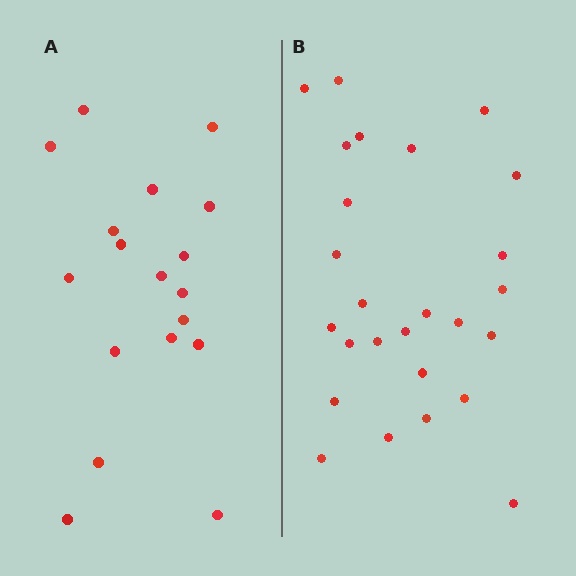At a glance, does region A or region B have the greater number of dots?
Region B (the right region) has more dots.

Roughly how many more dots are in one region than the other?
Region B has roughly 8 or so more dots than region A.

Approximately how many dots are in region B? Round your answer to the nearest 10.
About 30 dots. (The exact count is 26, which rounds to 30.)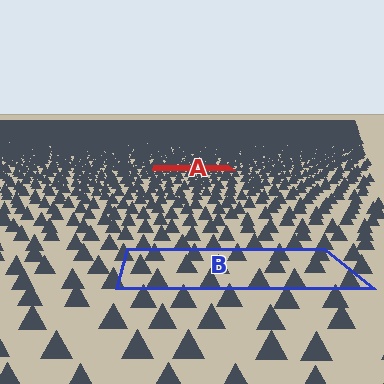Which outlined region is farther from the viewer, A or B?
Region A is farther from the viewer — the texture elements inside it appear smaller and more densely packed.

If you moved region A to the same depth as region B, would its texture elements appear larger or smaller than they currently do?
They would appear larger. At a closer depth, the same texture elements are projected at a bigger on-screen size.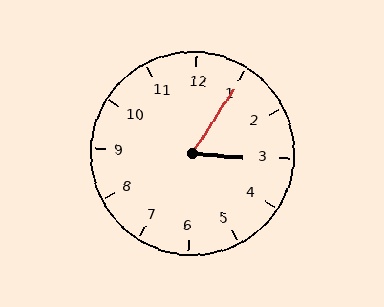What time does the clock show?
3:05.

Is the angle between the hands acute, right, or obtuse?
It is acute.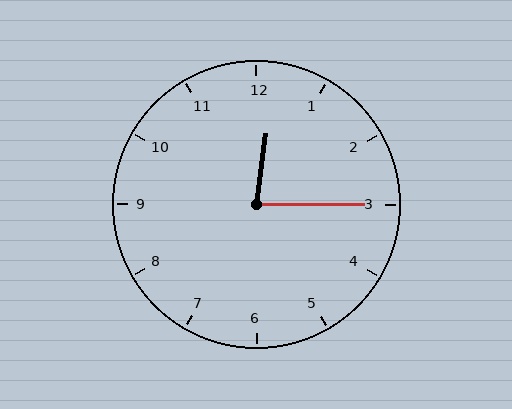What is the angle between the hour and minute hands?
Approximately 82 degrees.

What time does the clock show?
12:15.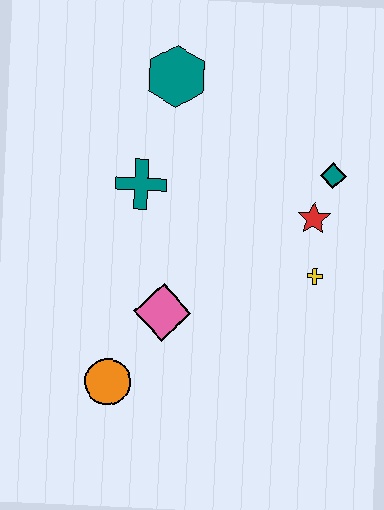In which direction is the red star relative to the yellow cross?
The red star is above the yellow cross.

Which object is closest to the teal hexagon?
The teal cross is closest to the teal hexagon.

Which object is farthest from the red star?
The orange circle is farthest from the red star.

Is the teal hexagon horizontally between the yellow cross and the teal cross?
Yes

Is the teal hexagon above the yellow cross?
Yes